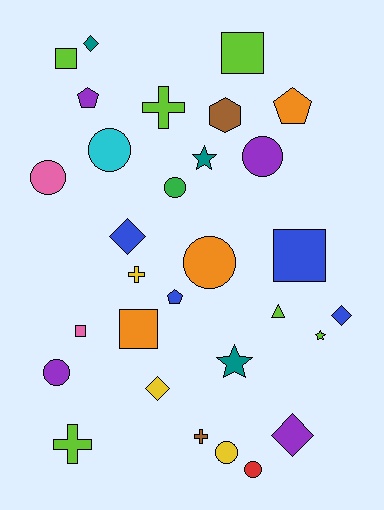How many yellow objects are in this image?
There are 3 yellow objects.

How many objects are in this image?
There are 30 objects.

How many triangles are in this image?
There is 1 triangle.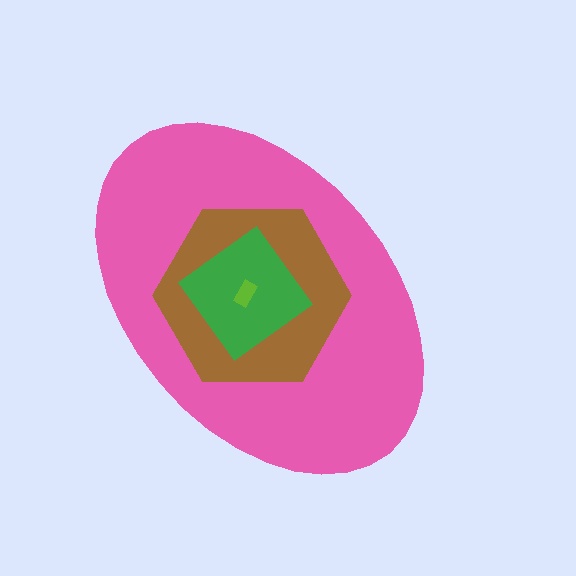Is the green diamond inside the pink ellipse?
Yes.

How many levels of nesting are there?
4.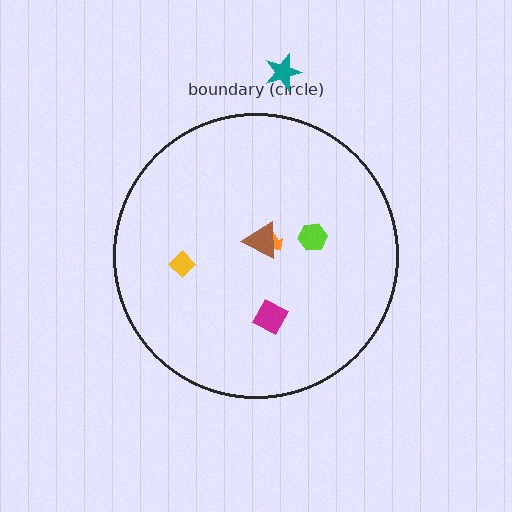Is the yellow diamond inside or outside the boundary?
Inside.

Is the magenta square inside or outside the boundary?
Inside.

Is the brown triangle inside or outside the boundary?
Inside.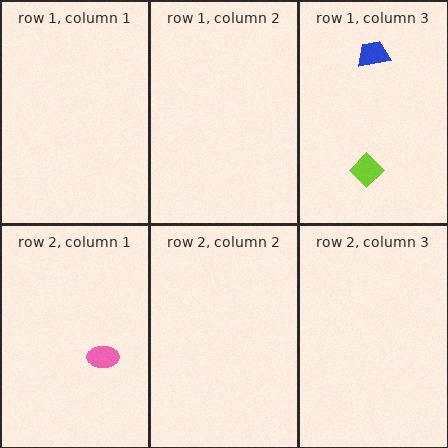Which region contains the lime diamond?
The row 1, column 3 region.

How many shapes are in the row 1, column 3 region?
2.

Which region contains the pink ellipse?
The row 2, column 1 region.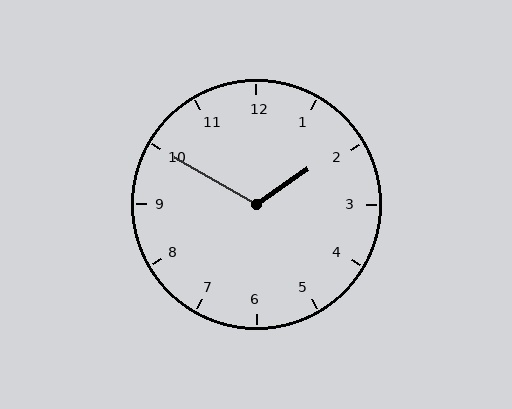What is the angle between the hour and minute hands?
Approximately 115 degrees.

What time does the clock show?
1:50.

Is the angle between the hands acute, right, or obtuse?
It is obtuse.